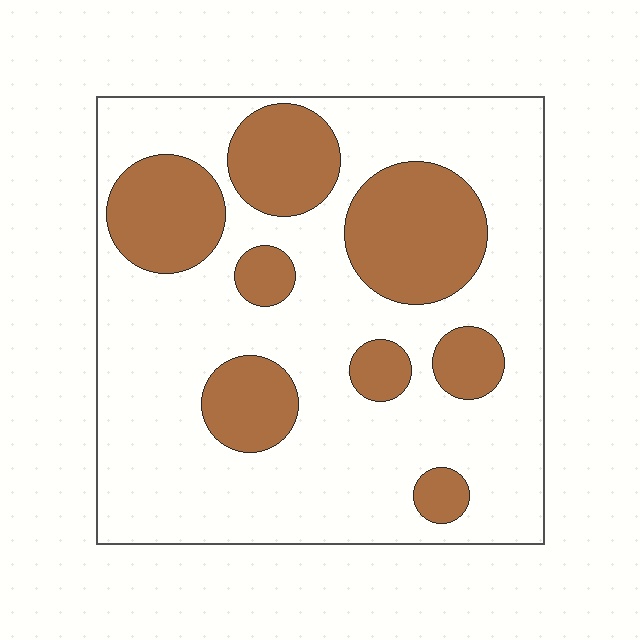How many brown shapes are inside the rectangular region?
8.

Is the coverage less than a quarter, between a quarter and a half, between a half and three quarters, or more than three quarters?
Between a quarter and a half.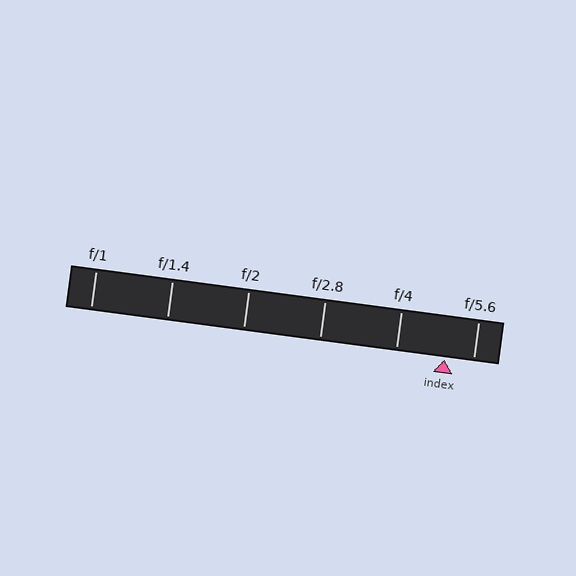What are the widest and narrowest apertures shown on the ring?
The widest aperture shown is f/1 and the narrowest is f/5.6.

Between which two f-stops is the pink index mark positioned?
The index mark is between f/4 and f/5.6.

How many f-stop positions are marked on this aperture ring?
There are 6 f-stop positions marked.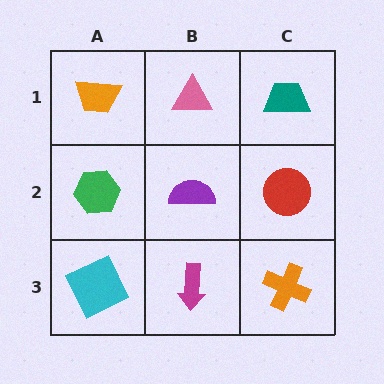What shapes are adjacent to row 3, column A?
A green hexagon (row 2, column A), a magenta arrow (row 3, column B).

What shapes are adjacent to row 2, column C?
A teal trapezoid (row 1, column C), an orange cross (row 3, column C), a purple semicircle (row 2, column B).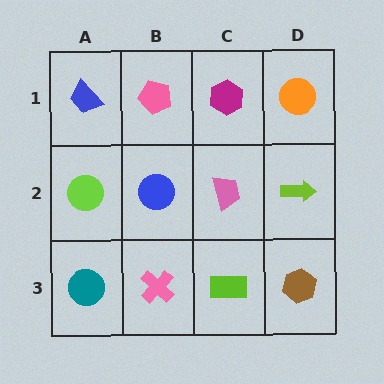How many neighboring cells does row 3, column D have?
2.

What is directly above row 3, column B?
A blue circle.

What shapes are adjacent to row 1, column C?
A pink trapezoid (row 2, column C), a pink pentagon (row 1, column B), an orange circle (row 1, column D).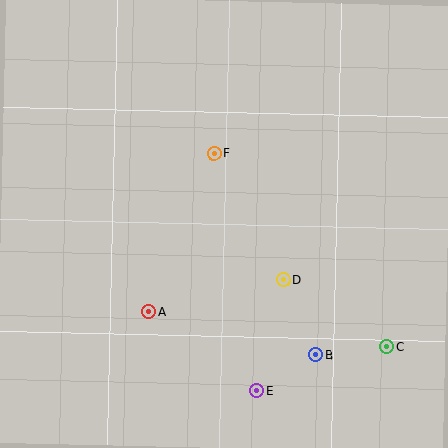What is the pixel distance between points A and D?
The distance between A and D is 138 pixels.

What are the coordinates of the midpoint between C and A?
The midpoint between C and A is at (268, 329).